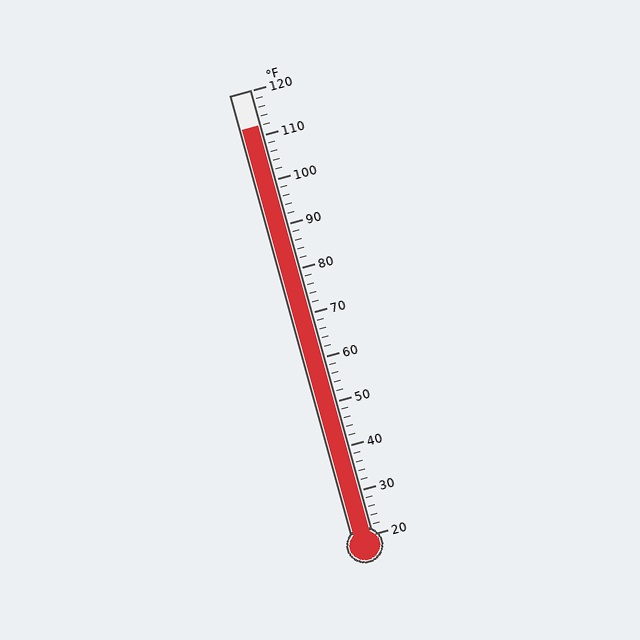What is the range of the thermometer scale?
The thermometer scale ranges from 20°F to 120°F.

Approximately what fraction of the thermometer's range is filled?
The thermometer is filled to approximately 90% of its range.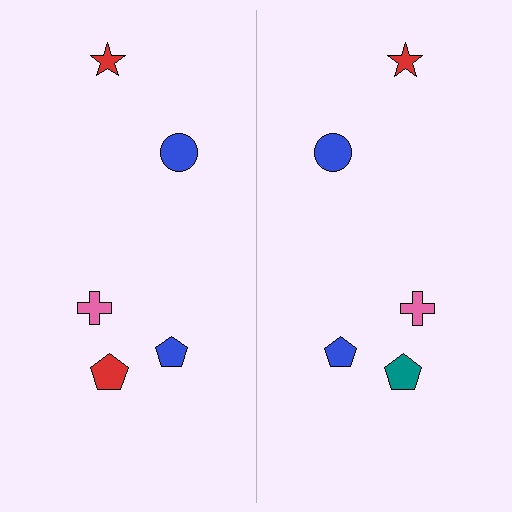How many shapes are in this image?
There are 10 shapes in this image.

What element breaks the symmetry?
The teal pentagon on the right side breaks the symmetry — its mirror counterpart is red.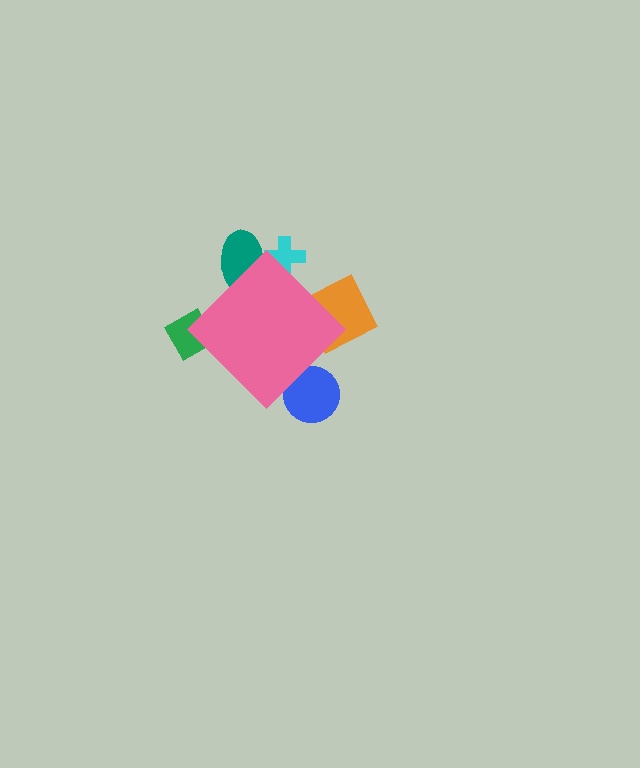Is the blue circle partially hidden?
Yes, the blue circle is partially hidden behind the pink diamond.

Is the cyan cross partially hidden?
Yes, the cyan cross is partially hidden behind the pink diamond.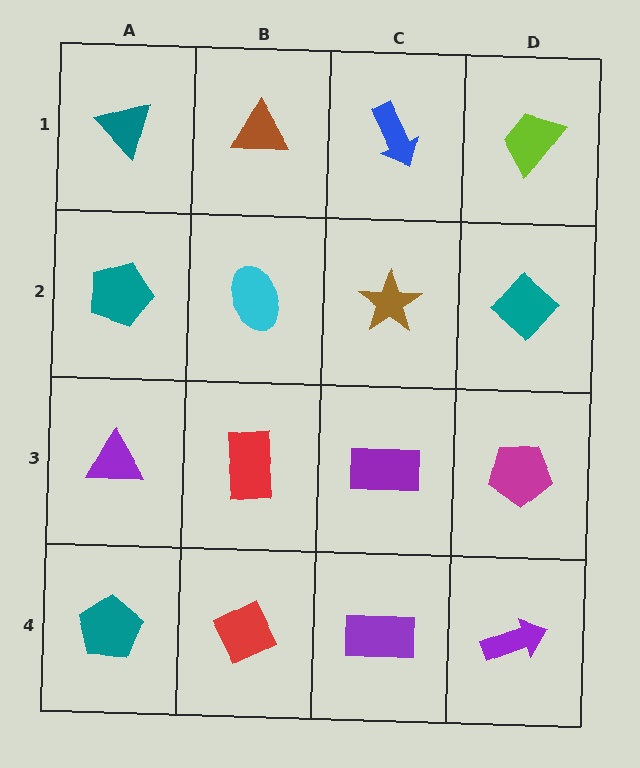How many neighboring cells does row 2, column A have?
3.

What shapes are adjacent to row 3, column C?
A brown star (row 2, column C), a purple rectangle (row 4, column C), a red rectangle (row 3, column B), a magenta pentagon (row 3, column D).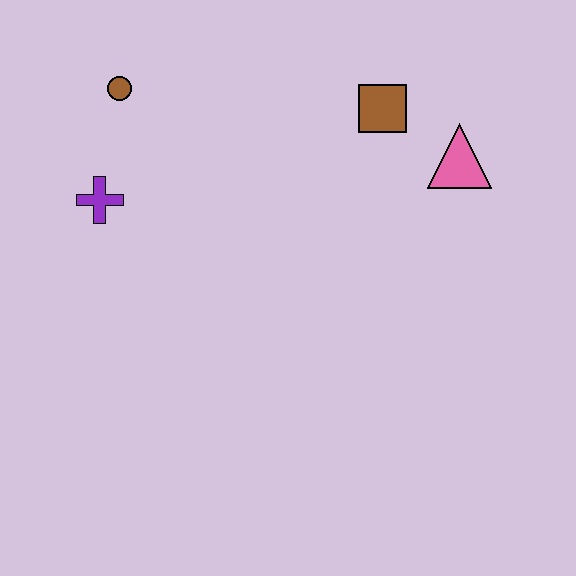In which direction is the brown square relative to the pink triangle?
The brown square is to the left of the pink triangle.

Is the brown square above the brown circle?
No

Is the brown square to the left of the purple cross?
No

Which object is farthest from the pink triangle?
The purple cross is farthest from the pink triangle.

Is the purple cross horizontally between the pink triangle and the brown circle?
No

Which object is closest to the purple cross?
The brown circle is closest to the purple cross.